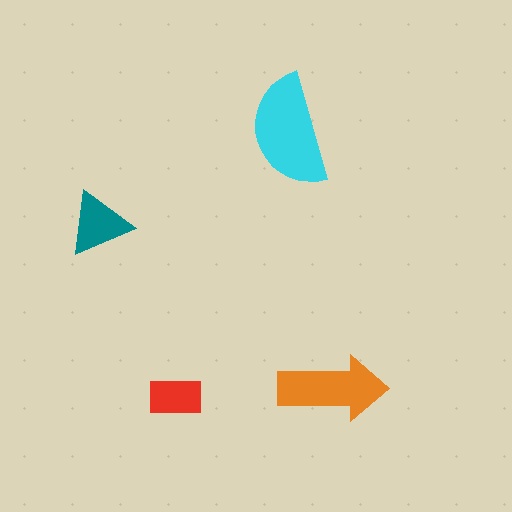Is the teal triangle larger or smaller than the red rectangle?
Larger.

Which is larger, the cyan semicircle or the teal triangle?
The cyan semicircle.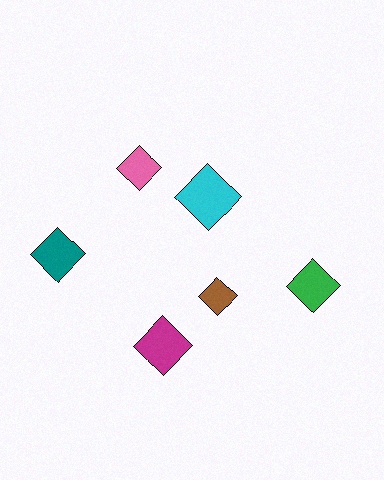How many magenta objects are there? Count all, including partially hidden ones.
There is 1 magenta object.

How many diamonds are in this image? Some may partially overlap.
There are 6 diamonds.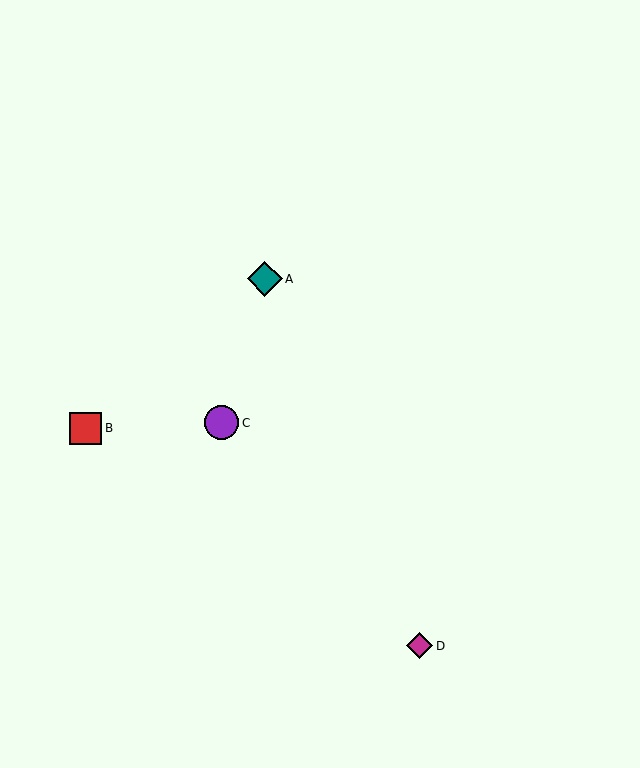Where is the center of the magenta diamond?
The center of the magenta diamond is at (420, 646).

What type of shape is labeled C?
Shape C is a purple circle.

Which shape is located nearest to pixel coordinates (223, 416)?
The purple circle (labeled C) at (222, 423) is nearest to that location.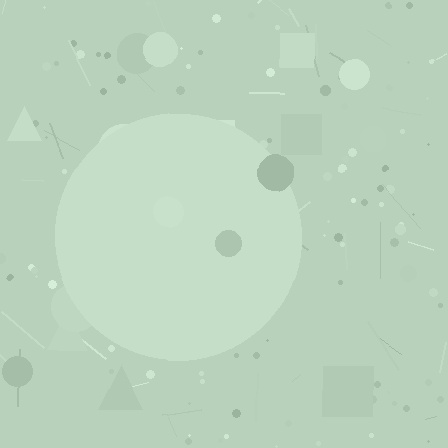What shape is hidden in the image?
A circle is hidden in the image.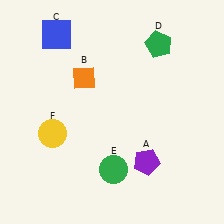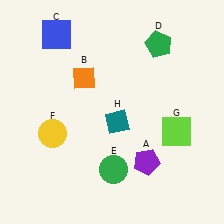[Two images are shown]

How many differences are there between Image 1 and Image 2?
There are 2 differences between the two images.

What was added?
A lime square (G), a teal diamond (H) were added in Image 2.